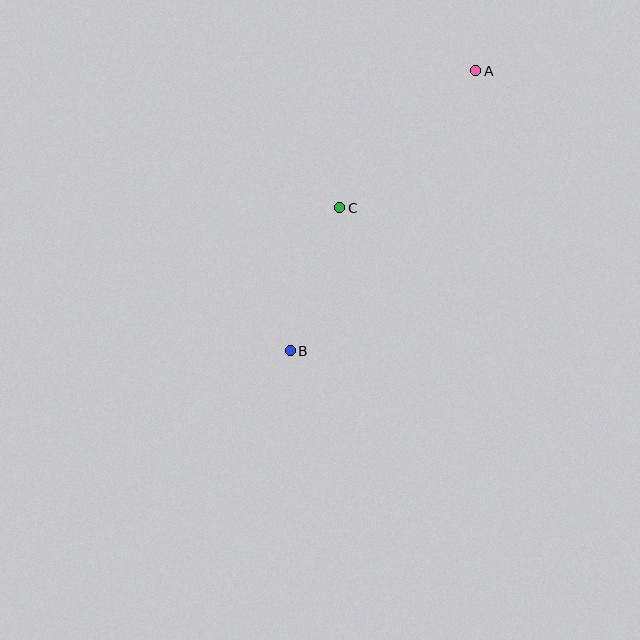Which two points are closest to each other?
Points B and C are closest to each other.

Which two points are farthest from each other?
Points A and B are farthest from each other.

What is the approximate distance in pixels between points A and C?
The distance between A and C is approximately 193 pixels.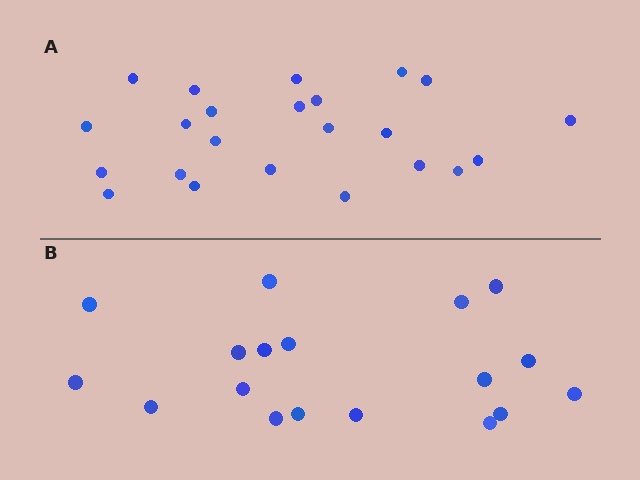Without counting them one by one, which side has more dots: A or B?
Region A (the top region) has more dots.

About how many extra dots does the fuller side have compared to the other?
Region A has about 5 more dots than region B.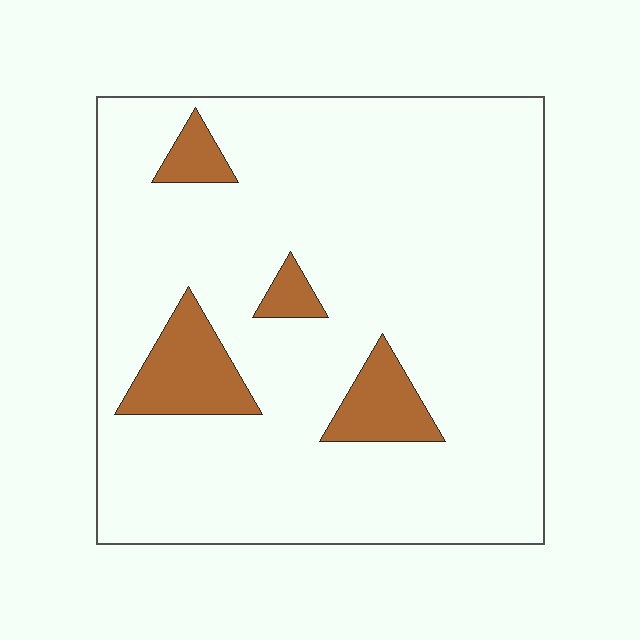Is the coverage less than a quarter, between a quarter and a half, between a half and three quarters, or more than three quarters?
Less than a quarter.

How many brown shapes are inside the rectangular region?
4.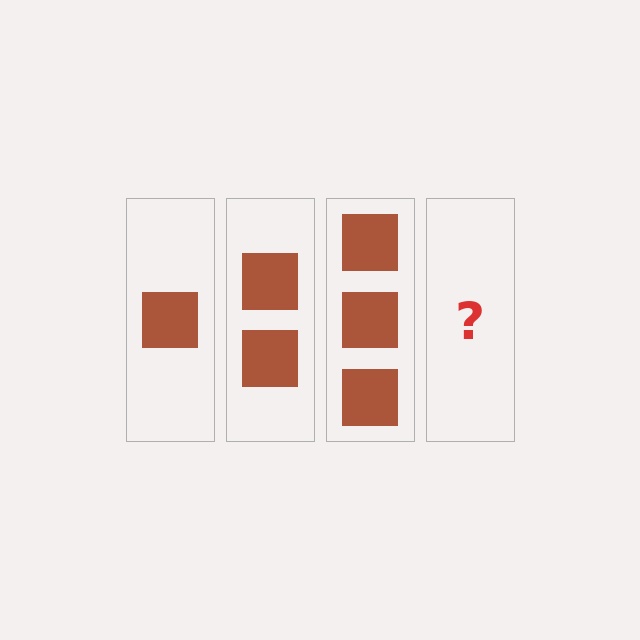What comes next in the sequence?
The next element should be 4 squares.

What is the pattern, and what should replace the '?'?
The pattern is that each step adds one more square. The '?' should be 4 squares.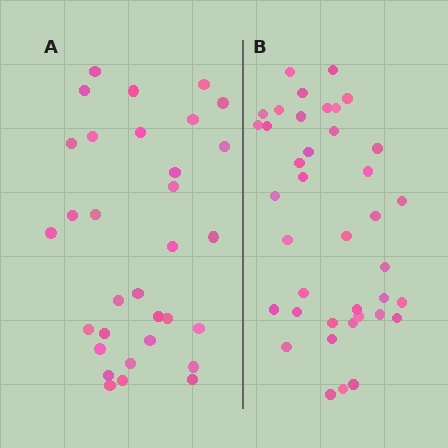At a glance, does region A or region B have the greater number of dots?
Region B (the right region) has more dots.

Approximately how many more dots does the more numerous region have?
Region B has roughly 8 or so more dots than region A.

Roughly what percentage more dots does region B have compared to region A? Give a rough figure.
About 20% more.